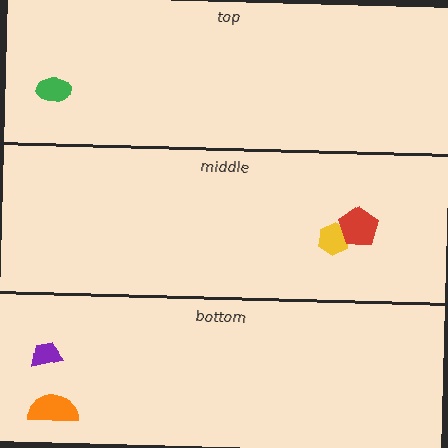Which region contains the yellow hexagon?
The middle region.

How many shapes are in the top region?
1.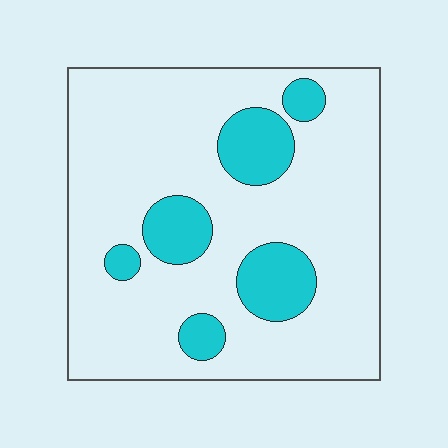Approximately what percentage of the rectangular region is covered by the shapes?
Approximately 20%.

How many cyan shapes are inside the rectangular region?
6.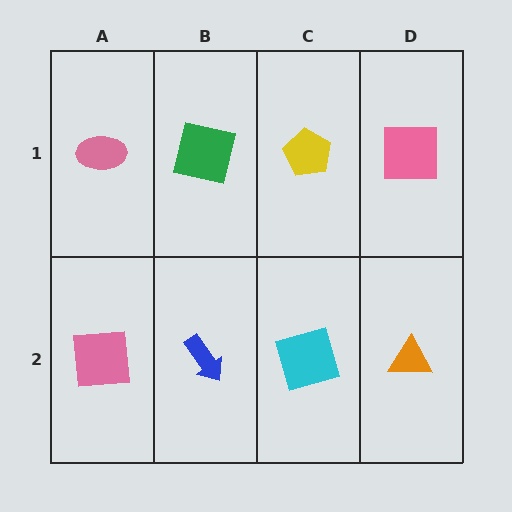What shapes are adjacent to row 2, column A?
A pink ellipse (row 1, column A), a blue arrow (row 2, column B).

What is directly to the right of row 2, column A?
A blue arrow.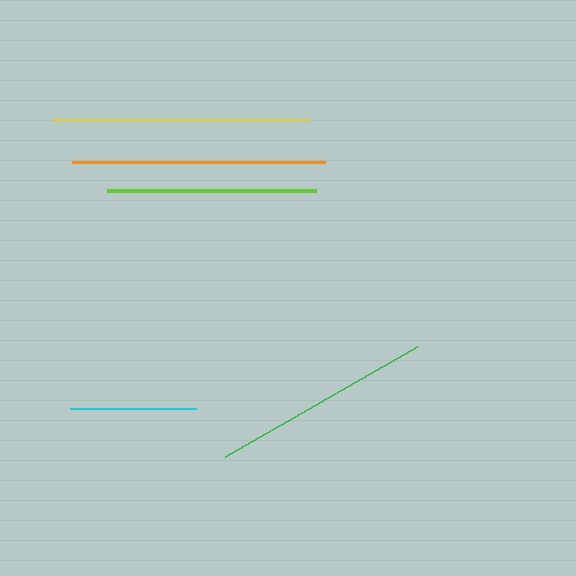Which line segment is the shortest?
The cyan line is the shortest at approximately 126 pixels.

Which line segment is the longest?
The yellow line is the longest at approximately 258 pixels.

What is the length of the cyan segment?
The cyan segment is approximately 126 pixels long.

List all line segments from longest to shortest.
From longest to shortest: yellow, orange, green, lime, cyan.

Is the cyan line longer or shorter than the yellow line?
The yellow line is longer than the cyan line.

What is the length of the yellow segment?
The yellow segment is approximately 258 pixels long.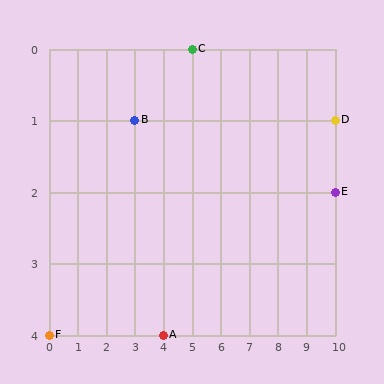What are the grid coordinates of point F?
Point F is at grid coordinates (0, 4).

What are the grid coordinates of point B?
Point B is at grid coordinates (3, 1).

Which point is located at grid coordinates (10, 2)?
Point E is at (10, 2).